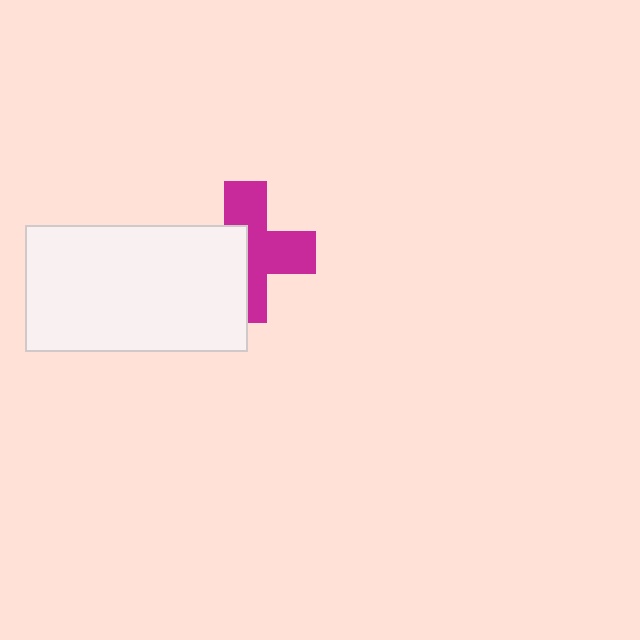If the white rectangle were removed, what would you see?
You would see the complete magenta cross.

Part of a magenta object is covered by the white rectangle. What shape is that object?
It is a cross.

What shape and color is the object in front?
The object in front is a white rectangle.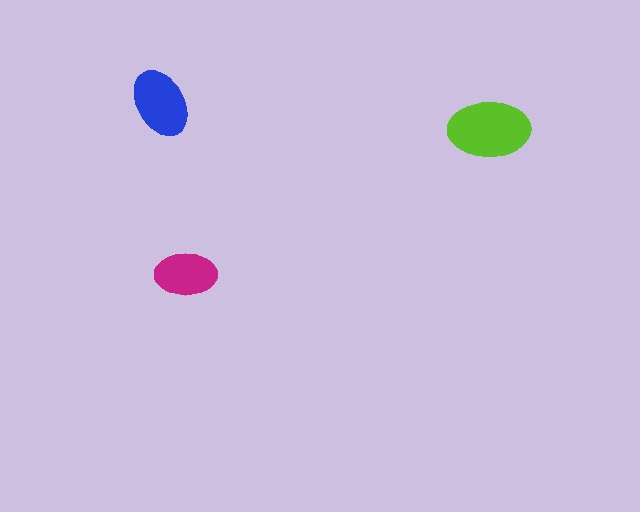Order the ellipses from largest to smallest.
the lime one, the blue one, the magenta one.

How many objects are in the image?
There are 3 objects in the image.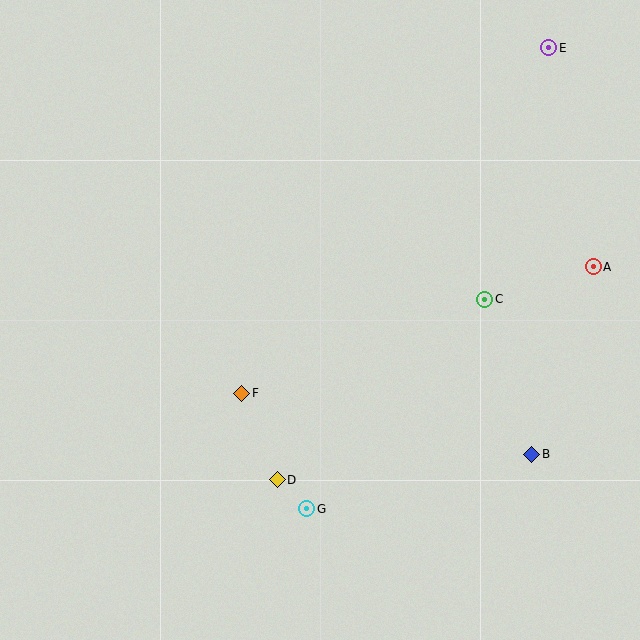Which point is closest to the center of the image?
Point F at (242, 393) is closest to the center.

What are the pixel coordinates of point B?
Point B is at (532, 454).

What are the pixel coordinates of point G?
Point G is at (307, 509).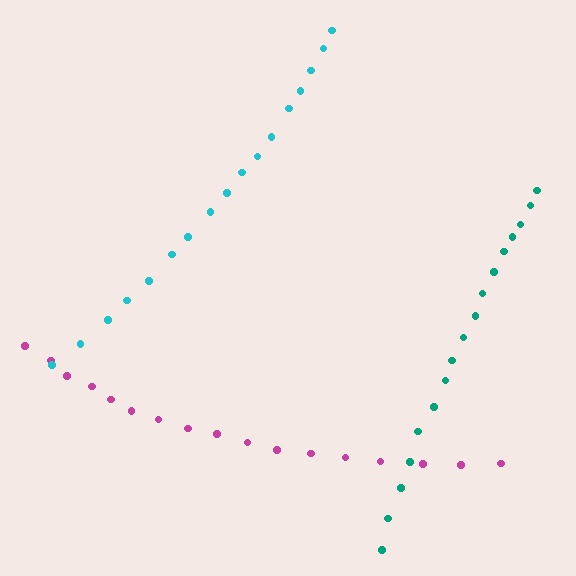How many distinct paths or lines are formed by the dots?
There are 3 distinct paths.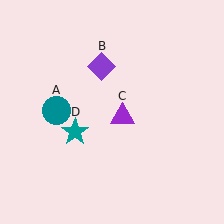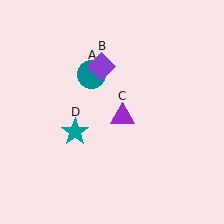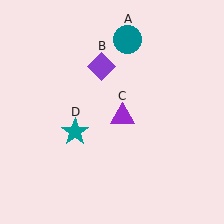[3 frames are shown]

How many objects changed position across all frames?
1 object changed position: teal circle (object A).